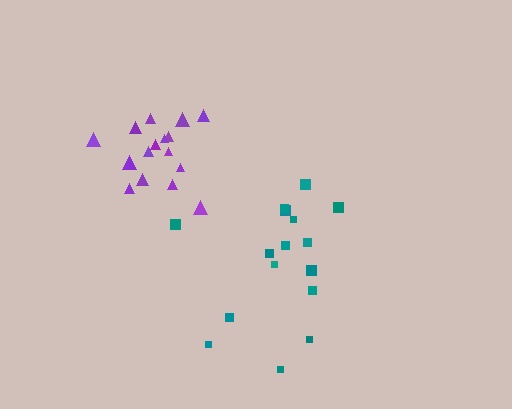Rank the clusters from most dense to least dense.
purple, teal.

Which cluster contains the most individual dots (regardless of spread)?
Teal (16).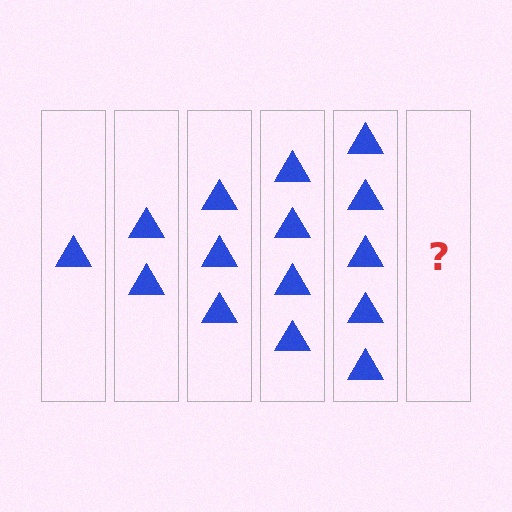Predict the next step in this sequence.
The next step is 6 triangles.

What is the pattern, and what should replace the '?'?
The pattern is that each step adds one more triangle. The '?' should be 6 triangles.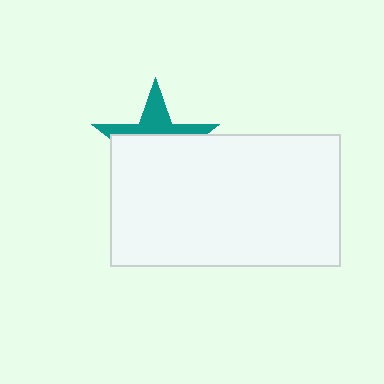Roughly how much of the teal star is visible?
A small part of it is visible (roughly 36%).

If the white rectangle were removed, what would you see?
You would see the complete teal star.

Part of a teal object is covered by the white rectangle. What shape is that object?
It is a star.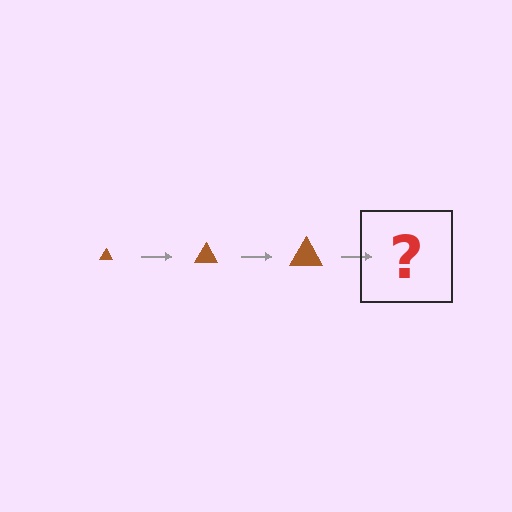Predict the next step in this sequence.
The next step is a brown triangle, larger than the previous one.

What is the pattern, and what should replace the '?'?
The pattern is that the triangle gets progressively larger each step. The '?' should be a brown triangle, larger than the previous one.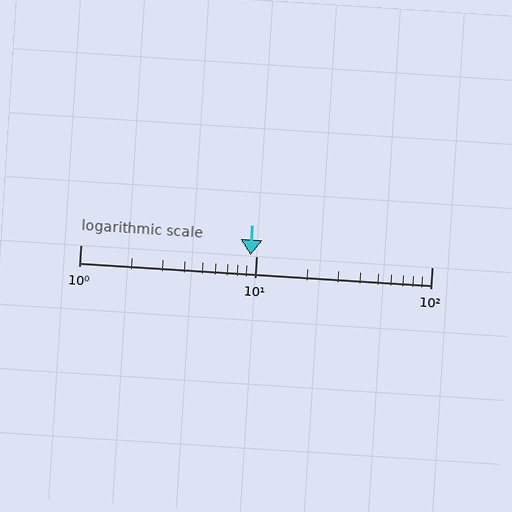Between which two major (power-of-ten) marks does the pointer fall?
The pointer is between 1 and 10.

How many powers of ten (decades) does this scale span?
The scale spans 2 decades, from 1 to 100.